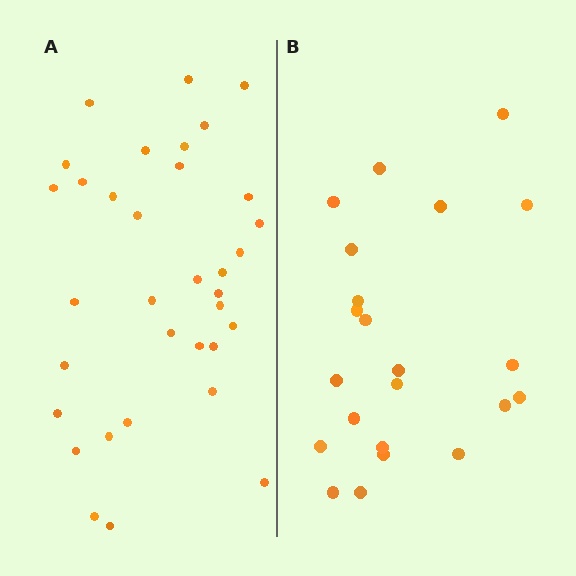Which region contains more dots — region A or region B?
Region A (the left region) has more dots.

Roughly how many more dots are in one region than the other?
Region A has roughly 12 or so more dots than region B.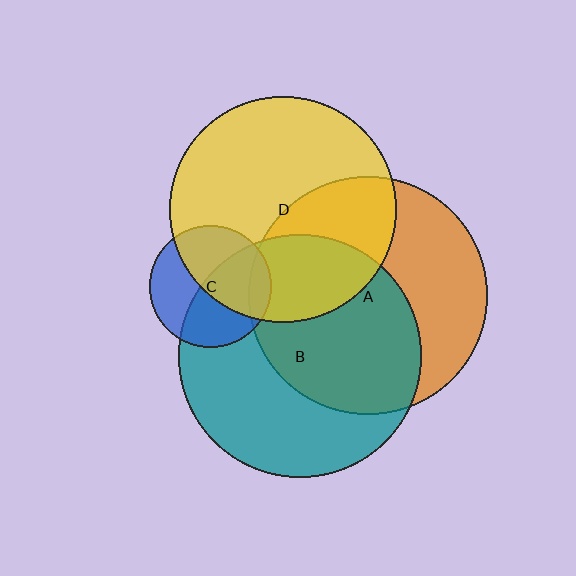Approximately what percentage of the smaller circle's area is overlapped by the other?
Approximately 40%.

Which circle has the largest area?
Circle B (teal).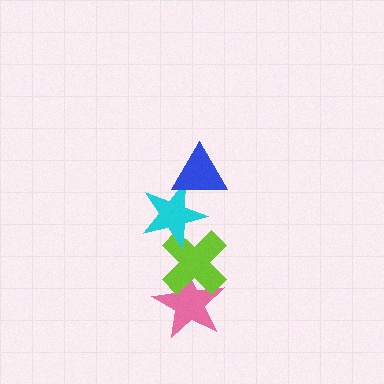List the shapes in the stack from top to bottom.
From top to bottom: the blue triangle, the cyan star, the lime cross, the pink star.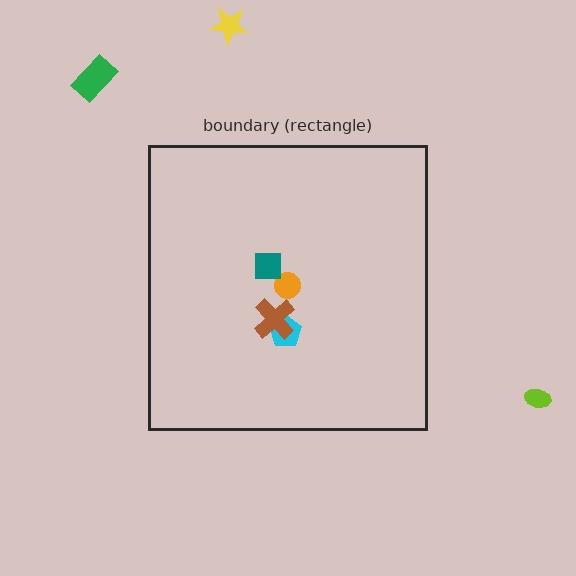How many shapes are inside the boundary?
4 inside, 3 outside.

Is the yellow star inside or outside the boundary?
Outside.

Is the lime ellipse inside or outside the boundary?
Outside.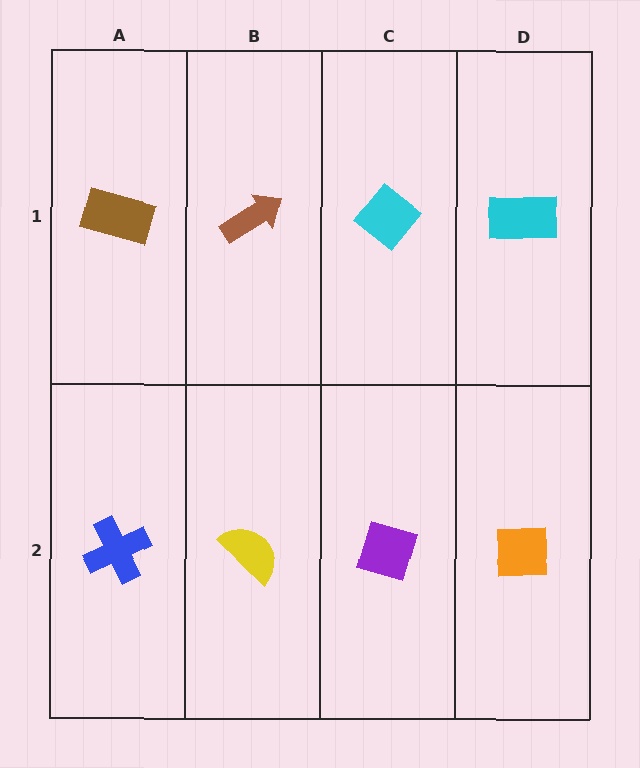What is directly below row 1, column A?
A blue cross.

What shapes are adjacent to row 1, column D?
An orange square (row 2, column D), a cyan diamond (row 1, column C).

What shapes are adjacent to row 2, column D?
A cyan rectangle (row 1, column D), a purple diamond (row 2, column C).